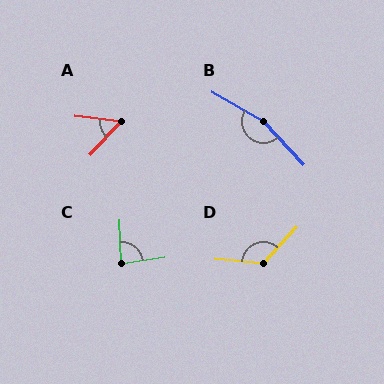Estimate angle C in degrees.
Approximately 85 degrees.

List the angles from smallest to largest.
A (54°), C (85°), D (127°), B (164°).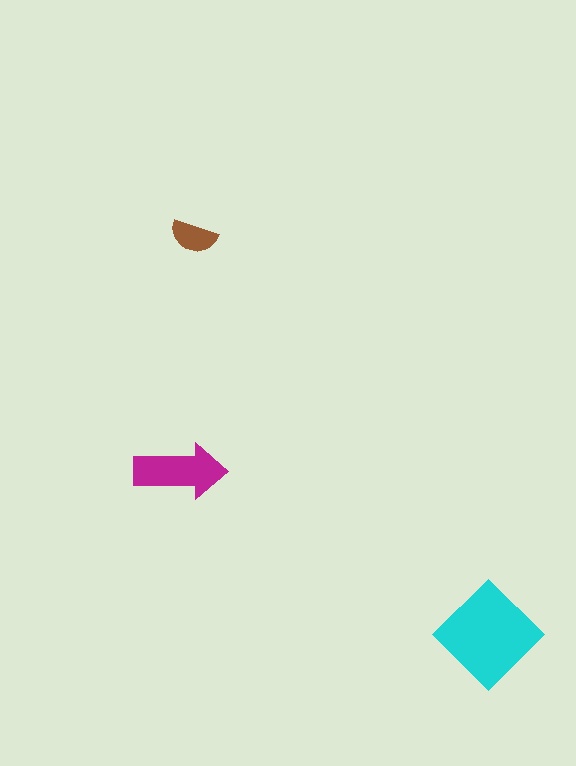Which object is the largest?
The cyan diamond.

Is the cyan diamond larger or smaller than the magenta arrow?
Larger.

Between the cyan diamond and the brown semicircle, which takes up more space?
The cyan diamond.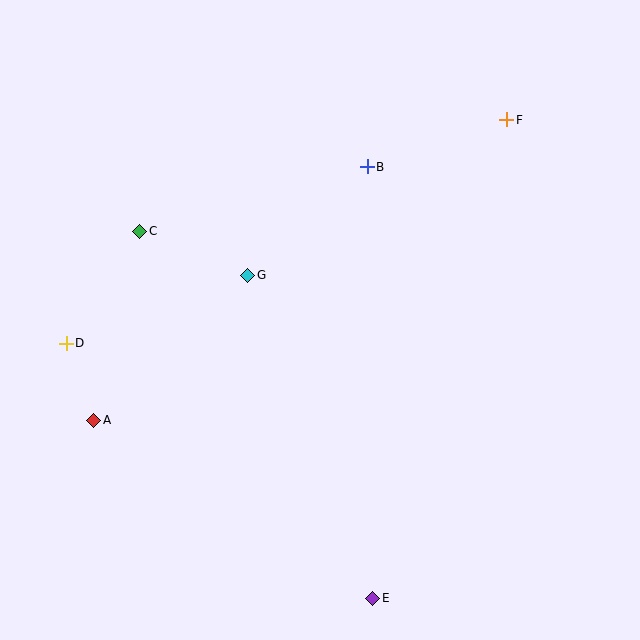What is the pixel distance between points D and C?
The distance between D and C is 134 pixels.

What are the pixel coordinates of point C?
Point C is at (140, 231).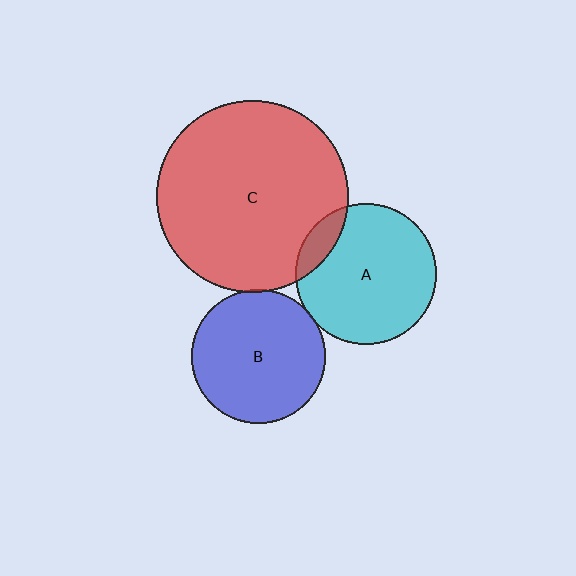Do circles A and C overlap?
Yes.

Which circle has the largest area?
Circle C (red).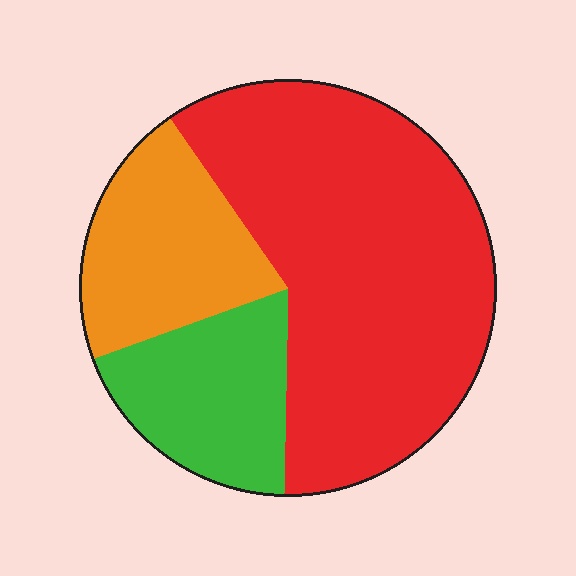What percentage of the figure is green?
Green covers about 20% of the figure.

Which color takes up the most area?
Red, at roughly 60%.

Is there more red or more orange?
Red.